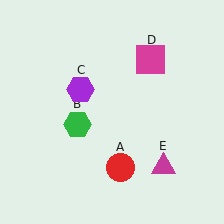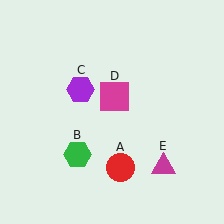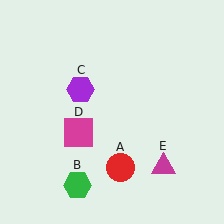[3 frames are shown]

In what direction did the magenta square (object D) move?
The magenta square (object D) moved down and to the left.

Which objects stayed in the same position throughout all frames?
Red circle (object A) and purple hexagon (object C) and magenta triangle (object E) remained stationary.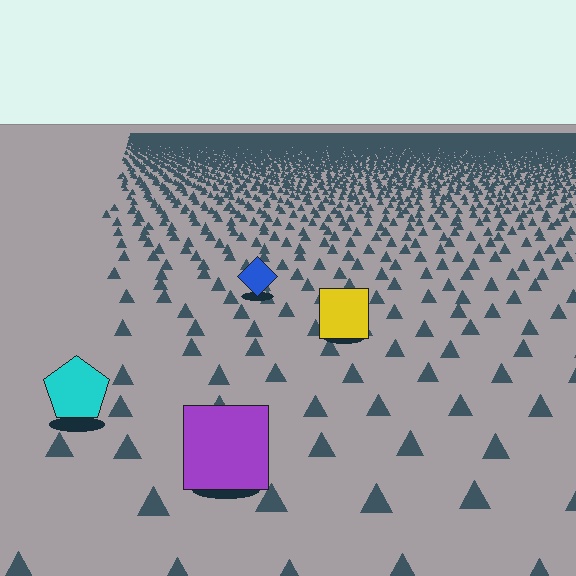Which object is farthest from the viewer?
The blue diamond is farthest from the viewer. It appears smaller and the ground texture around it is denser.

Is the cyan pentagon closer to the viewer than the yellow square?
Yes. The cyan pentagon is closer — you can tell from the texture gradient: the ground texture is coarser near it.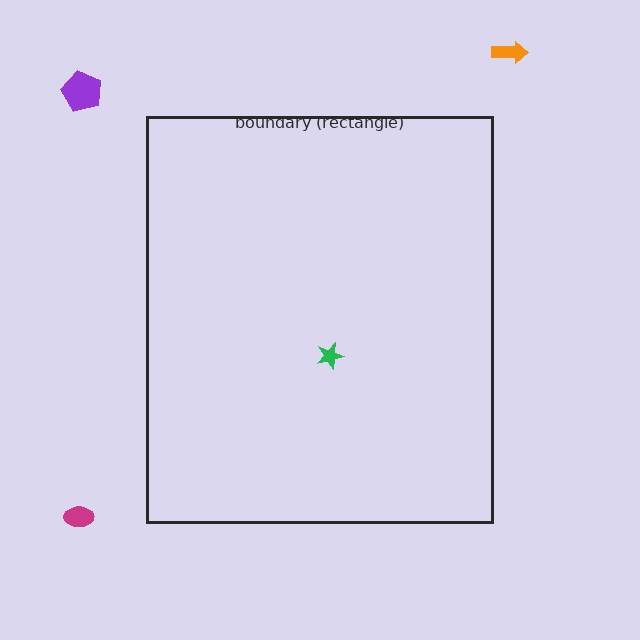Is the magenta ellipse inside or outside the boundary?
Outside.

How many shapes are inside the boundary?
1 inside, 3 outside.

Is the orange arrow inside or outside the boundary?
Outside.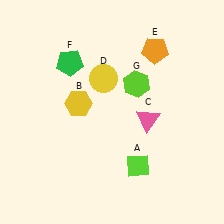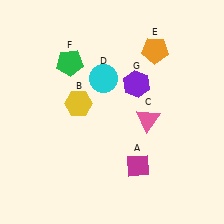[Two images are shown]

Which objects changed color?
A changed from lime to magenta. D changed from yellow to cyan. G changed from lime to purple.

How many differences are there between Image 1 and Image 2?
There are 3 differences between the two images.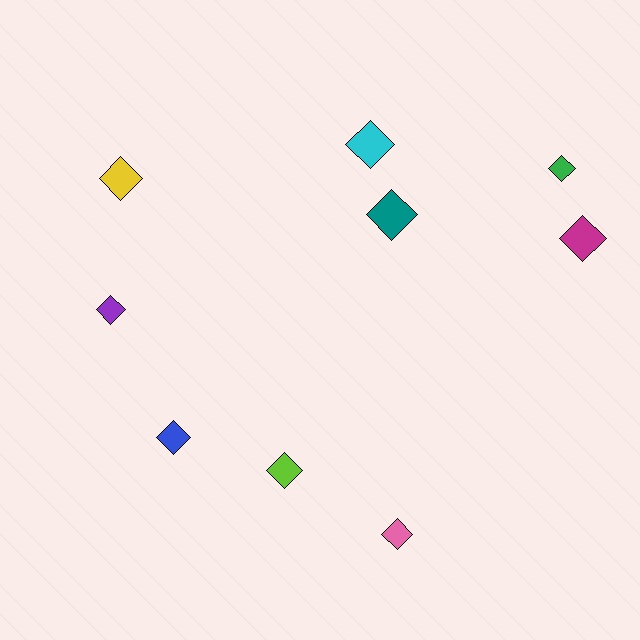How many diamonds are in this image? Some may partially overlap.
There are 9 diamonds.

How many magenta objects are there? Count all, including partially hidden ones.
There is 1 magenta object.